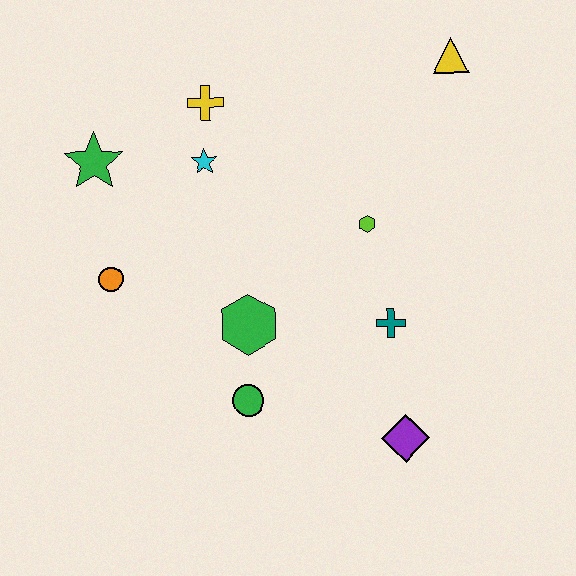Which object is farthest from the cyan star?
The purple diamond is farthest from the cyan star.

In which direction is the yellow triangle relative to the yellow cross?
The yellow triangle is to the right of the yellow cross.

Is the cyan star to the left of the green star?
No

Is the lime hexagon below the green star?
Yes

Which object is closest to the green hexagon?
The green circle is closest to the green hexagon.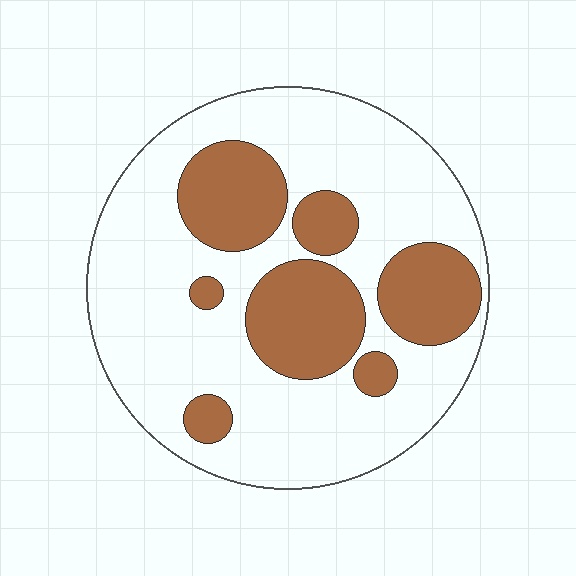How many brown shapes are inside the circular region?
7.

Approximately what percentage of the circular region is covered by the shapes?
Approximately 30%.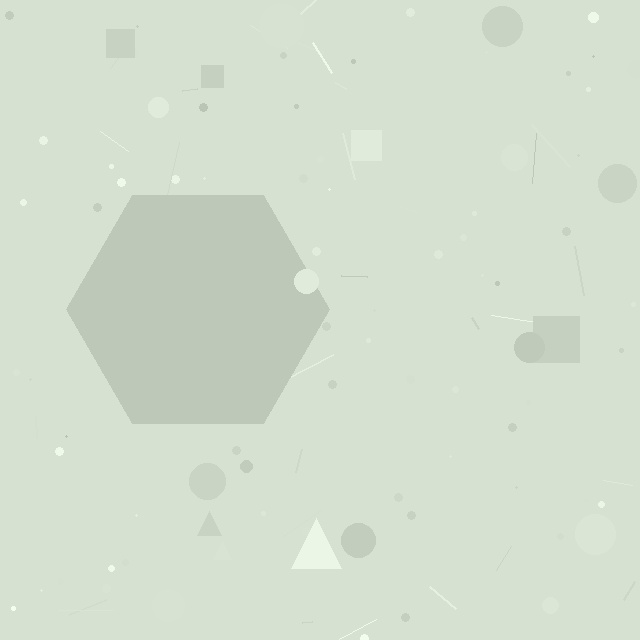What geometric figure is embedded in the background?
A hexagon is embedded in the background.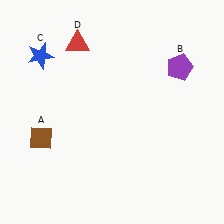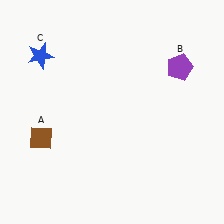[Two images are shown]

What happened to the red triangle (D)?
The red triangle (D) was removed in Image 2. It was in the top-left area of Image 1.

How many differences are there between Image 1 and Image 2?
There is 1 difference between the two images.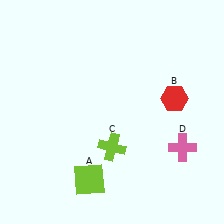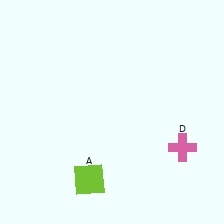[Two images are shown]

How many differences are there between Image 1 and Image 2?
There are 2 differences between the two images.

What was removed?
The red hexagon (B), the lime cross (C) were removed in Image 2.